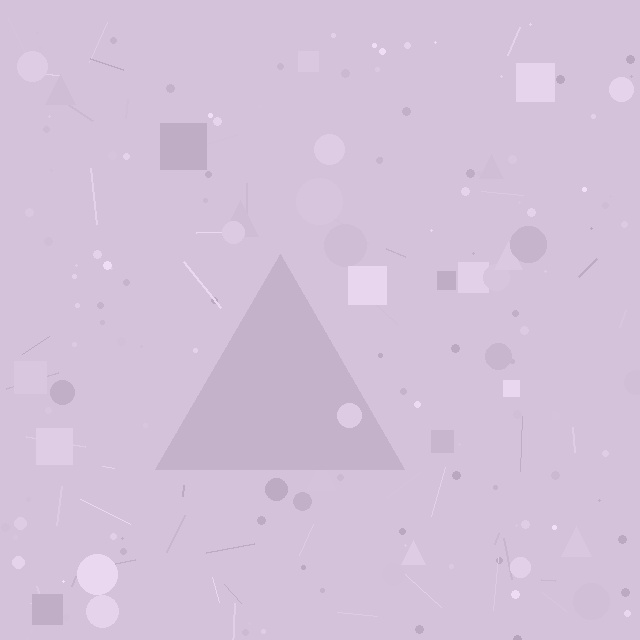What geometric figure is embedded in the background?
A triangle is embedded in the background.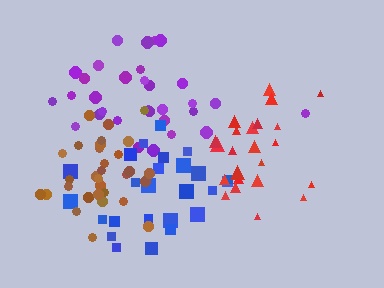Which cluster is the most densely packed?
Red.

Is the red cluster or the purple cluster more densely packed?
Red.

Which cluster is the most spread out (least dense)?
Blue.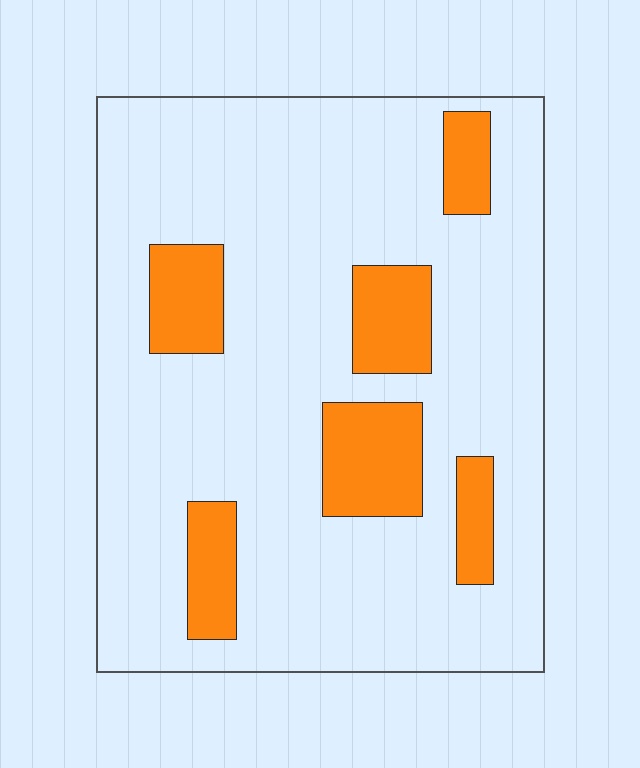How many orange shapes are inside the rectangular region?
6.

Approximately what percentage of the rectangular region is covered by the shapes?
Approximately 20%.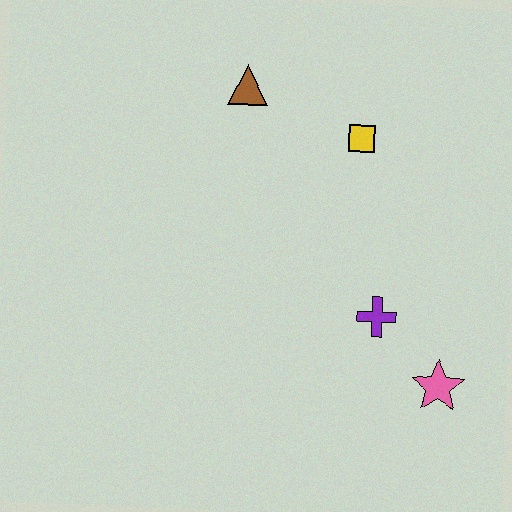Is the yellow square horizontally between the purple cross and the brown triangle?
Yes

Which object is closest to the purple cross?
The pink star is closest to the purple cross.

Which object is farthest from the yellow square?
The pink star is farthest from the yellow square.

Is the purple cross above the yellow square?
No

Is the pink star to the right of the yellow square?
Yes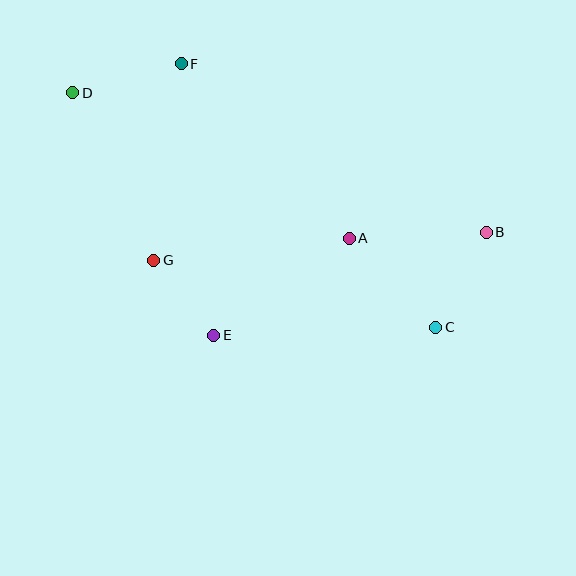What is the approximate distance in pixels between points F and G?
The distance between F and G is approximately 198 pixels.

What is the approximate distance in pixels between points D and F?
The distance between D and F is approximately 112 pixels.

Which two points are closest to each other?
Points E and G are closest to each other.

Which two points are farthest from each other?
Points B and D are farthest from each other.